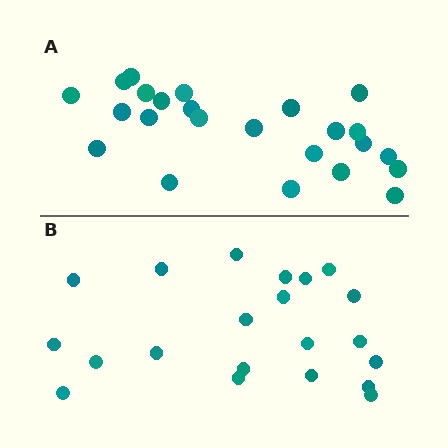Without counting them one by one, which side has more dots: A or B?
Region A (the top region) has more dots.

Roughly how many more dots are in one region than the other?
Region A has just a few more — roughly 2 or 3 more dots than region B.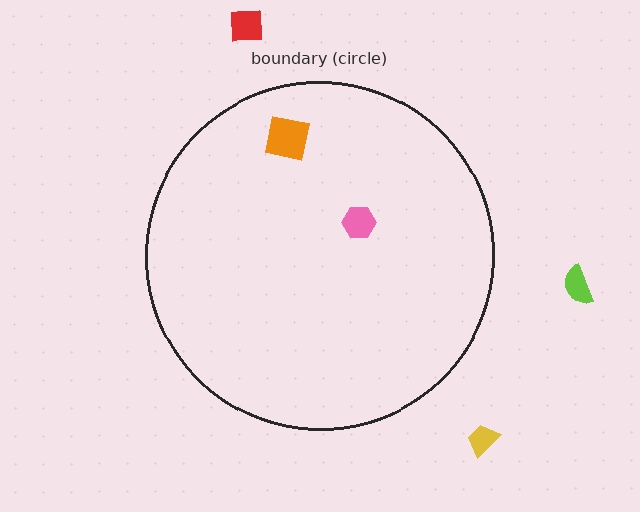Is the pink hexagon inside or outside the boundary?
Inside.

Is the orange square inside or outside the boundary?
Inside.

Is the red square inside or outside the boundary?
Outside.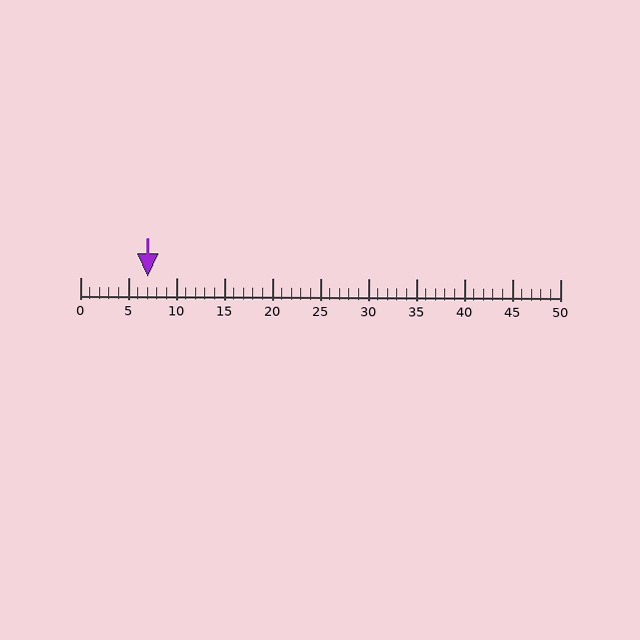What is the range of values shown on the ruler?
The ruler shows values from 0 to 50.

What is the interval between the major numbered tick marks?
The major tick marks are spaced 5 units apart.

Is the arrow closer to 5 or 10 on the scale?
The arrow is closer to 5.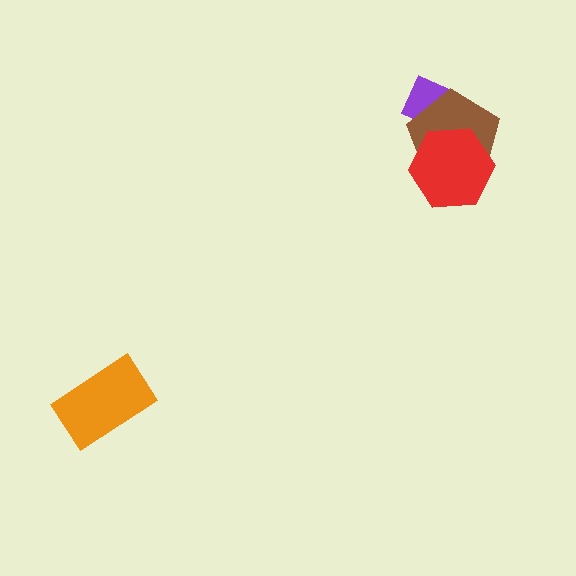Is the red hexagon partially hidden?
No, no other shape covers it.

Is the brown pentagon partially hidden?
Yes, it is partially covered by another shape.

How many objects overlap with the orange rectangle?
0 objects overlap with the orange rectangle.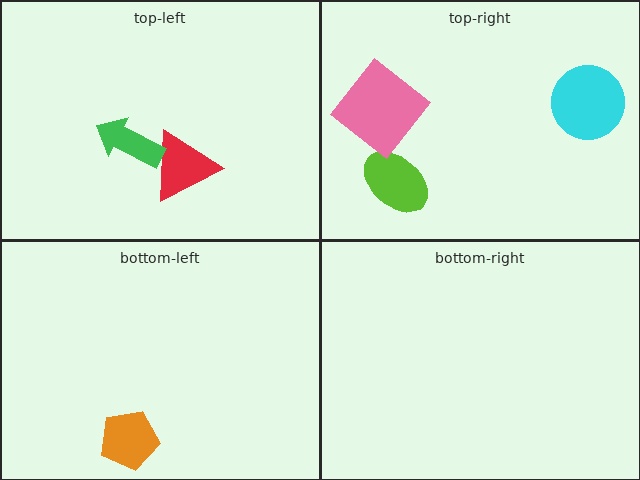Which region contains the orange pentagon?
The bottom-left region.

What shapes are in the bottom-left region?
The orange pentagon.